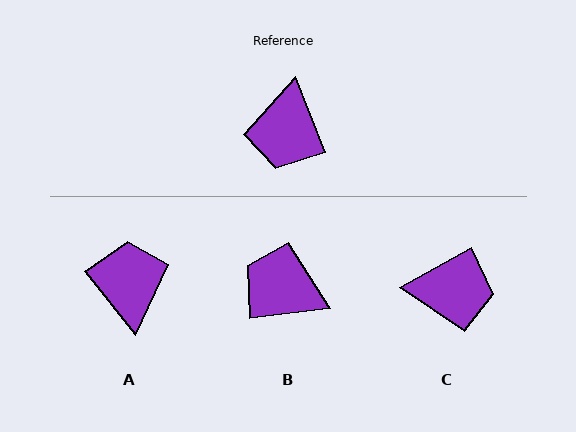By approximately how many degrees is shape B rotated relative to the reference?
Approximately 105 degrees clockwise.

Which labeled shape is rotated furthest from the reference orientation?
A, about 163 degrees away.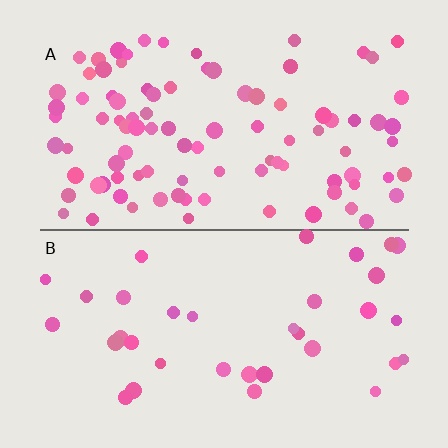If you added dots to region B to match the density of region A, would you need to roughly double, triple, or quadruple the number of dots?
Approximately triple.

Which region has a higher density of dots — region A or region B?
A (the top).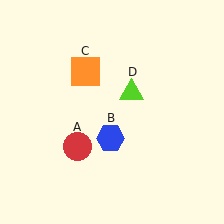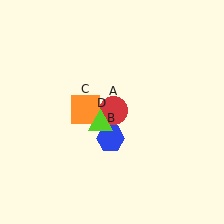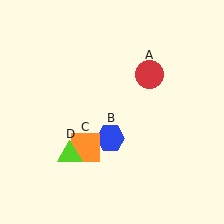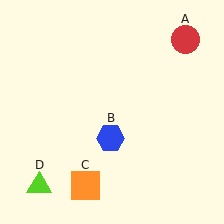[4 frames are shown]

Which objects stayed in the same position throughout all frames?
Blue hexagon (object B) remained stationary.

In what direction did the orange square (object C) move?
The orange square (object C) moved down.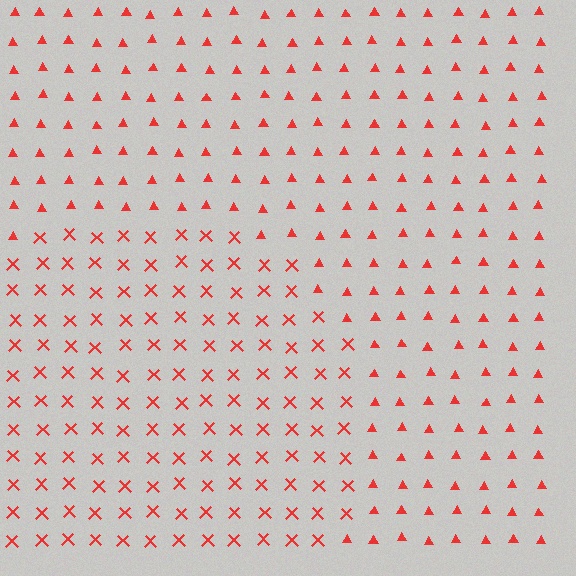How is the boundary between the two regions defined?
The boundary is defined by a change in element shape: X marks inside vs. triangles outside. All elements share the same color and spacing.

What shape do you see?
I see a circle.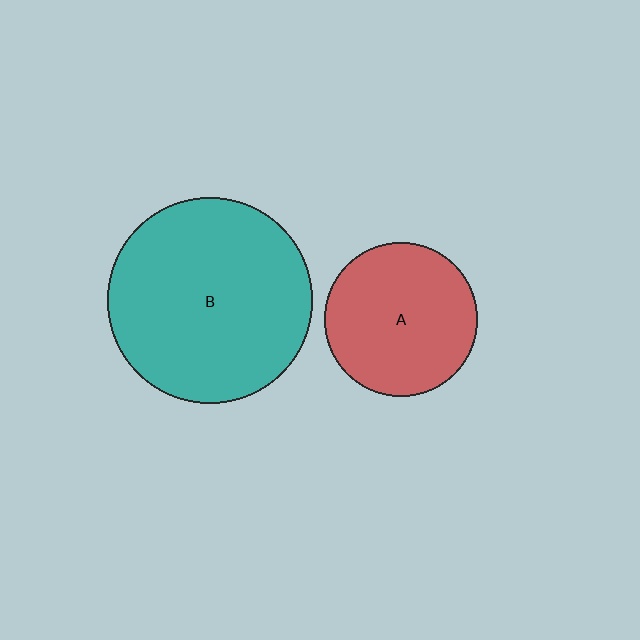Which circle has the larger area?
Circle B (teal).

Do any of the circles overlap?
No, none of the circles overlap.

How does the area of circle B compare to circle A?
Approximately 1.8 times.